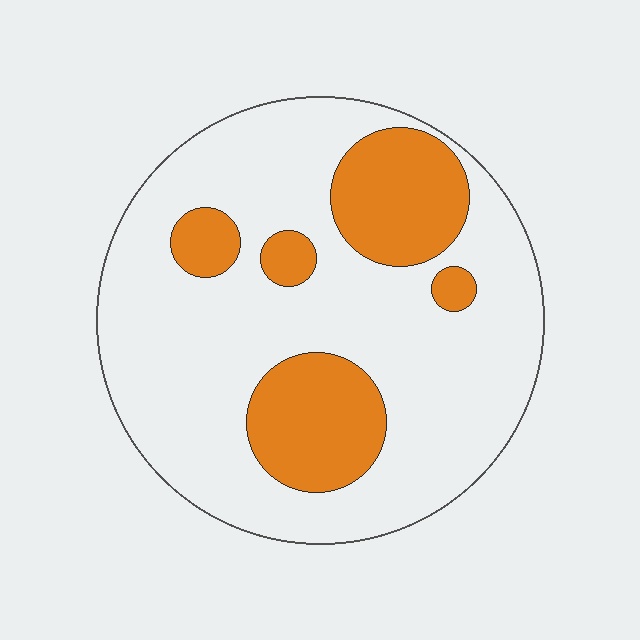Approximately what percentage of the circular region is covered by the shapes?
Approximately 25%.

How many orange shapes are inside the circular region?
5.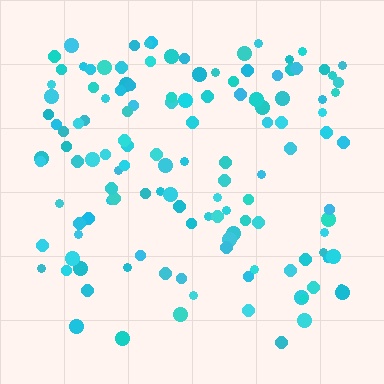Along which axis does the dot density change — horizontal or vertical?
Vertical.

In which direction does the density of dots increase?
From bottom to top, with the top side densest.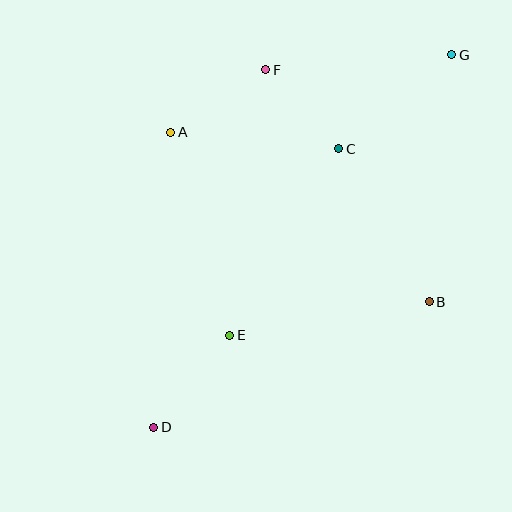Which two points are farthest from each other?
Points D and G are farthest from each other.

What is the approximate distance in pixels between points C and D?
The distance between C and D is approximately 334 pixels.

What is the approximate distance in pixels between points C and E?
The distance between C and E is approximately 216 pixels.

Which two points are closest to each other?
Points C and F are closest to each other.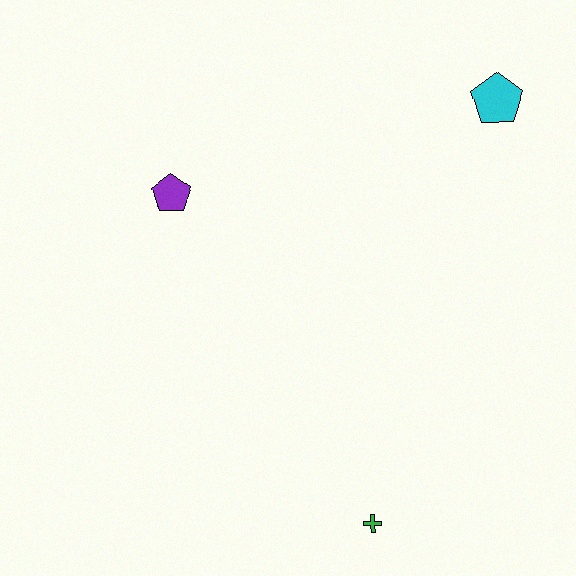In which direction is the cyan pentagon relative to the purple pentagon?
The cyan pentagon is to the right of the purple pentagon.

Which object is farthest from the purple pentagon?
The green cross is farthest from the purple pentagon.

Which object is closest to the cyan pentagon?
The purple pentagon is closest to the cyan pentagon.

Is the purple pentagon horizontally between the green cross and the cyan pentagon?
No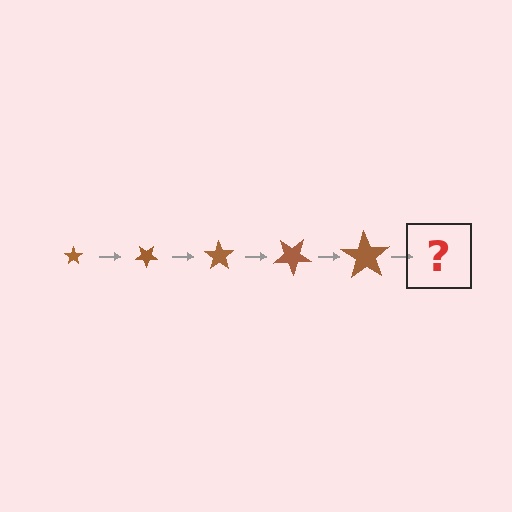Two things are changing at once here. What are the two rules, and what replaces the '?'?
The two rules are that the star grows larger each step and it rotates 35 degrees each step. The '?' should be a star, larger than the previous one and rotated 175 degrees from the start.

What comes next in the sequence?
The next element should be a star, larger than the previous one and rotated 175 degrees from the start.